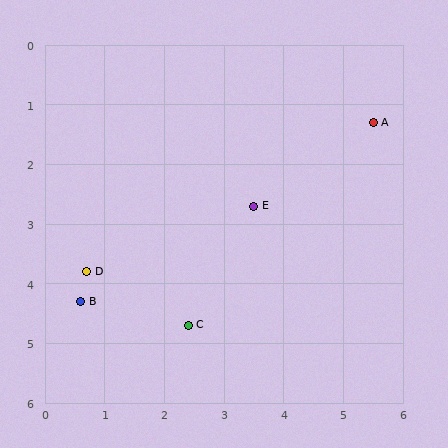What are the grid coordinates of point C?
Point C is at approximately (2.4, 4.7).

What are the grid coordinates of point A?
Point A is at approximately (5.5, 1.3).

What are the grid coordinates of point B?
Point B is at approximately (0.6, 4.3).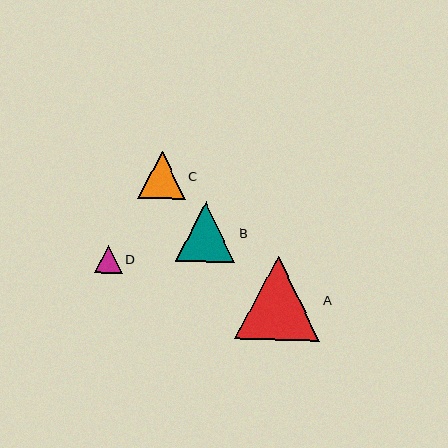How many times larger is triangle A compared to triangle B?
Triangle A is approximately 1.4 times the size of triangle B.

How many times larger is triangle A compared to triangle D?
Triangle A is approximately 3.1 times the size of triangle D.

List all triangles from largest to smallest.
From largest to smallest: A, B, C, D.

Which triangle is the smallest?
Triangle D is the smallest with a size of approximately 28 pixels.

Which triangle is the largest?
Triangle A is the largest with a size of approximately 85 pixels.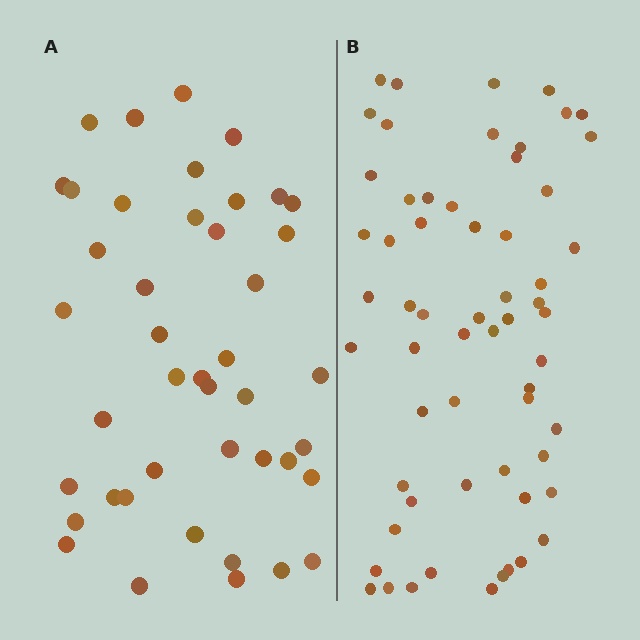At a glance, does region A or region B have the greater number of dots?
Region B (the right region) has more dots.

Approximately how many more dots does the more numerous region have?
Region B has approximately 15 more dots than region A.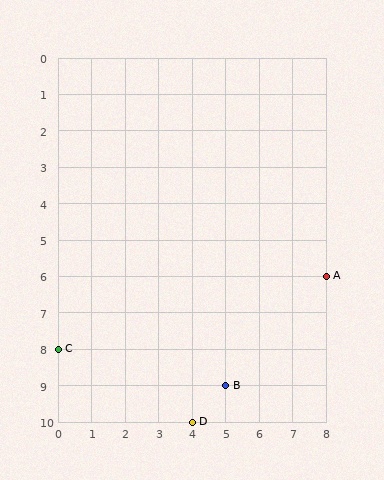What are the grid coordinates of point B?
Point B is at grid coordinates (5, 9).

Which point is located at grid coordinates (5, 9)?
Point B is at (5, 9).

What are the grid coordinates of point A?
Point A is at grid coordinates (8, 6).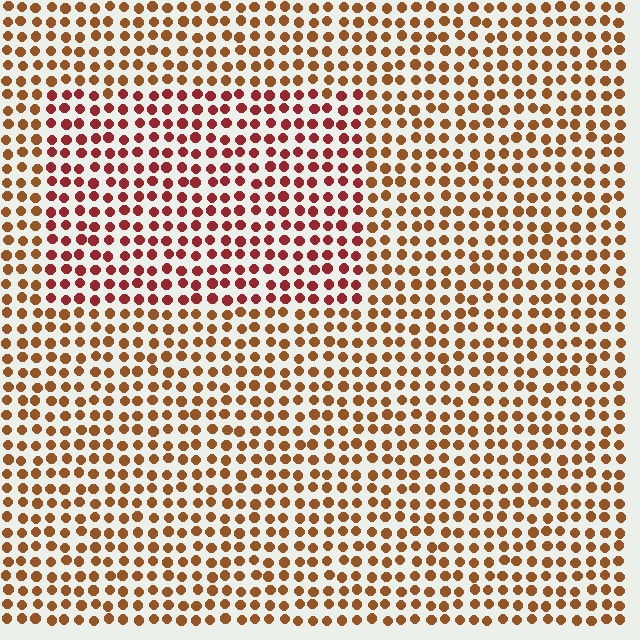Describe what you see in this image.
The image is filled with small brown elements in a uniform arrangement. A rectangle-shaped region is visible where the elements are tinted to a slightly different hue, forming a subtle color boundary.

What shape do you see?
I see a rectangle.